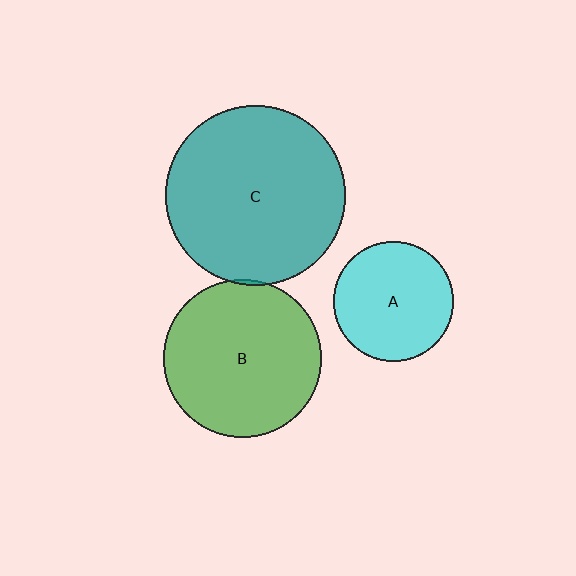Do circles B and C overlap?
Yes.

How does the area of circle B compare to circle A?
Approximately 1.7 times.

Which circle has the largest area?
Circle C (teal).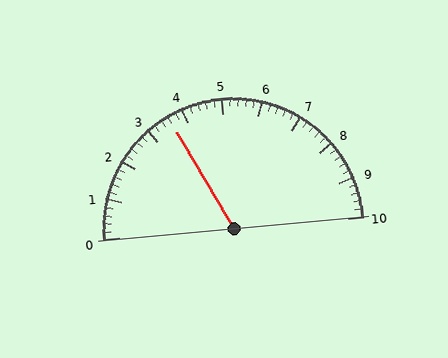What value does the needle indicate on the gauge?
The needle indicates approximately 3.6.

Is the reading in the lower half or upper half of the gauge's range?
The reading is in the lower half of the range (0 to 10).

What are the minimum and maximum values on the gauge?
The gauge ranges from 0 to 10.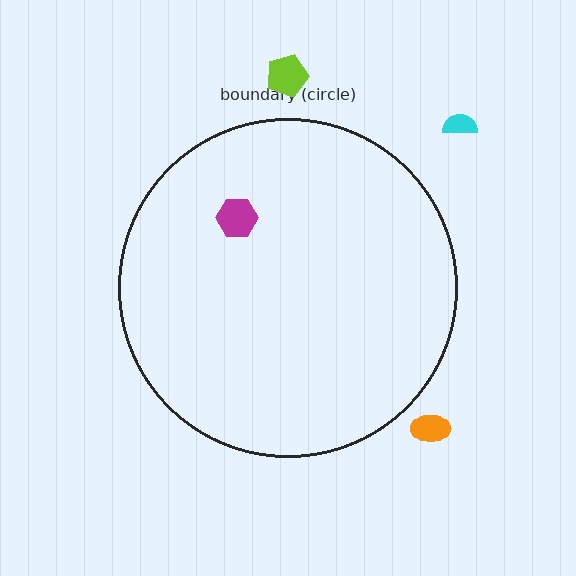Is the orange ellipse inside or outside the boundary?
Outside.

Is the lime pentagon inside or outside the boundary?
Outside.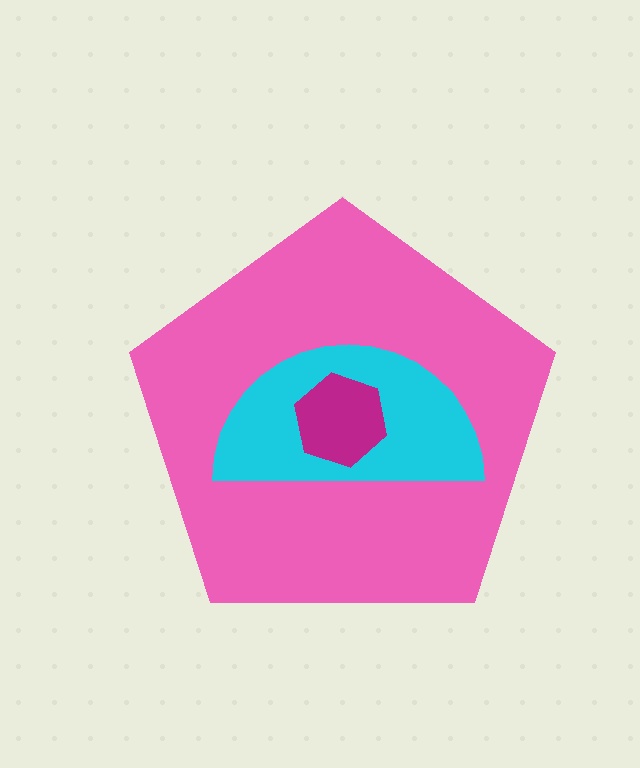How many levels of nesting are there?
3.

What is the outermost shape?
The pink pentagon.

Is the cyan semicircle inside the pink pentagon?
Yes.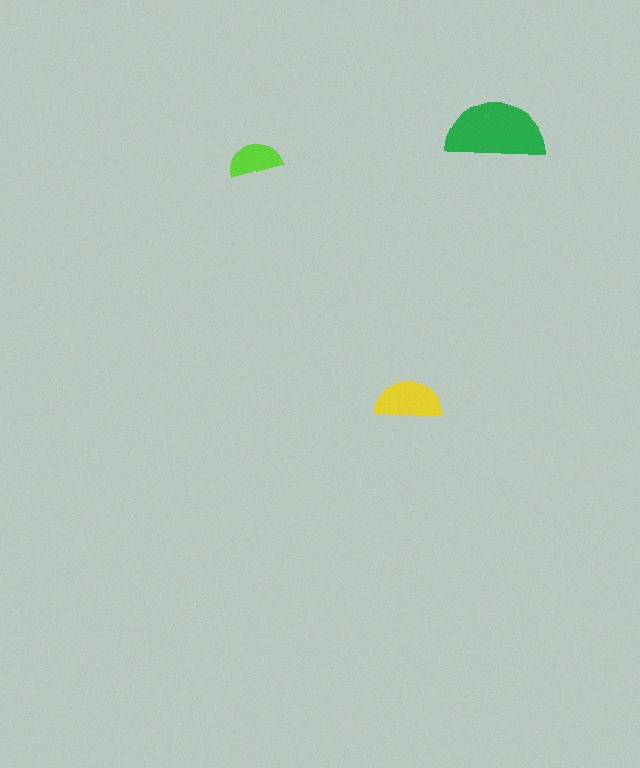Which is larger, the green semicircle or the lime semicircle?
The green one.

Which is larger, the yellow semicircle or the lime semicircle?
The yellow one.